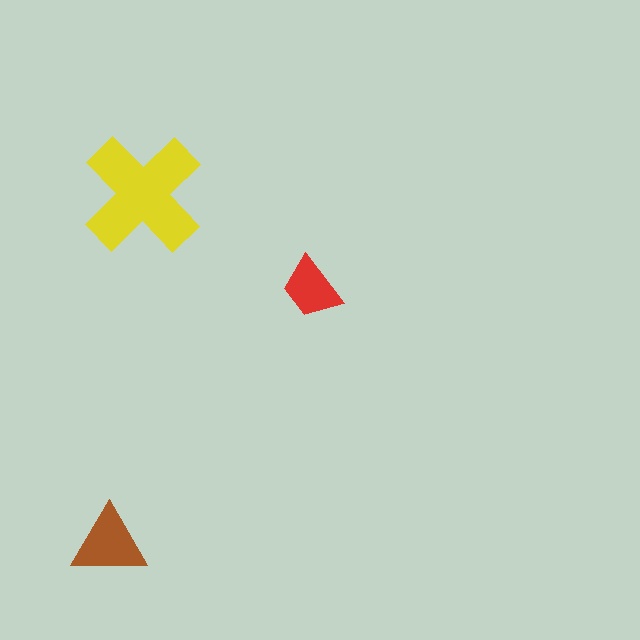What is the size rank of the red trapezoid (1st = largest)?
3rd.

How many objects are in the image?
There are 3 objects in the image.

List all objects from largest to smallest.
The yellow cross, the brown triangle, the red trapezoid.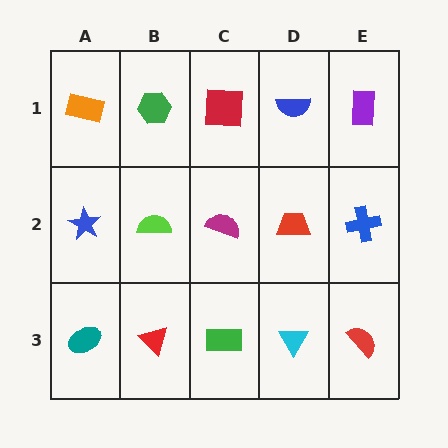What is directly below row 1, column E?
A blue cross.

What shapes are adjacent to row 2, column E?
A purple rectangle (row 1, column E), a red semicircle (row 3, column E), a red trapezoid (row 2, column D).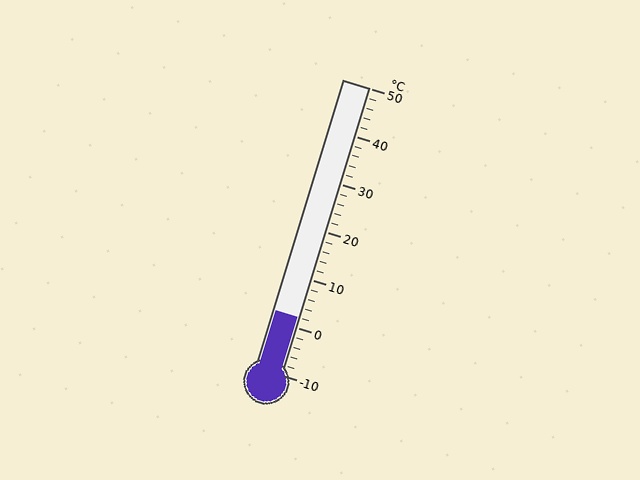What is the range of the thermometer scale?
The thermometer scale ranges from -10°C to 50°C.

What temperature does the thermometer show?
The thermometer shows approximately 2°C.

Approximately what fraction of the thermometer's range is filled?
The thermometer is filled to approximately 20% of its range.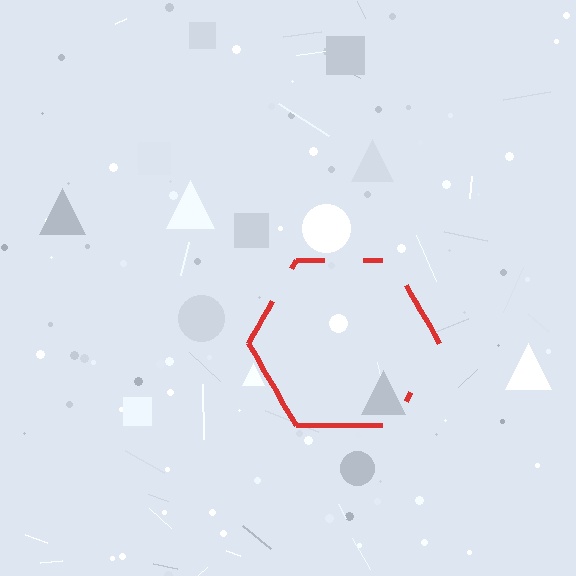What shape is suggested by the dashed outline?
The dashed outline suggests a hexagon.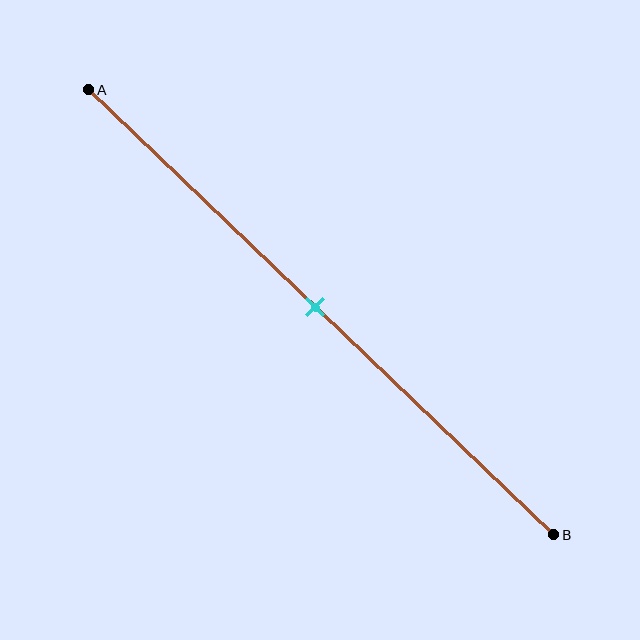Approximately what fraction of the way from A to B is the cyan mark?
The cyan mark is approximately 50% of the way from A to B.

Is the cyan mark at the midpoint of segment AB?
Yes, the mark is approximately at the midpoint.